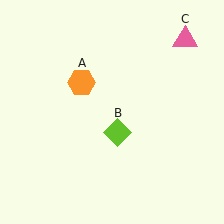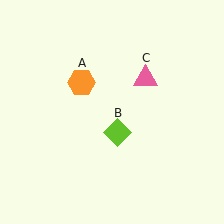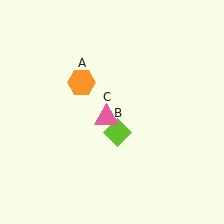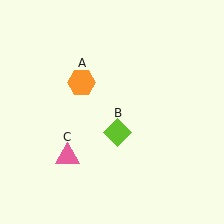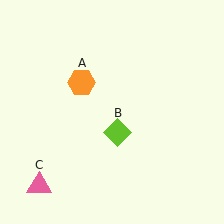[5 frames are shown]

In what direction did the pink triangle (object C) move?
The pink triangle (object C) moved down and to the left.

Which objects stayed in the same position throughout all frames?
Orange hexagon (object A) and lime diamond (object B) remained stationary.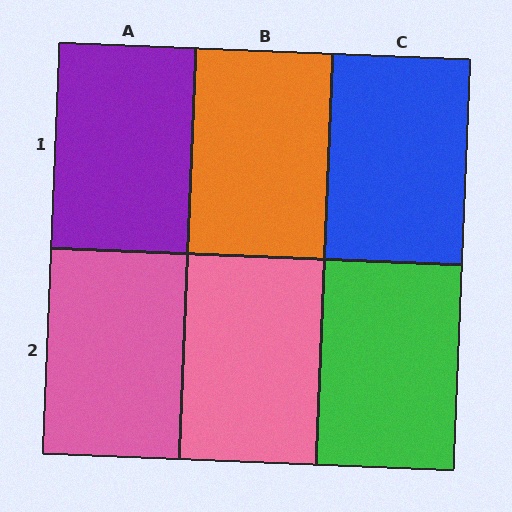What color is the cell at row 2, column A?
Pink.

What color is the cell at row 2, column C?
Green.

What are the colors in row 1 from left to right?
Purple, orange, blue.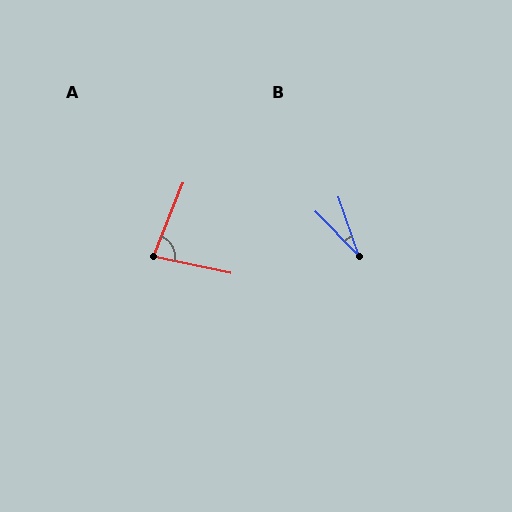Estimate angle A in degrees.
Approximately 80 degrees.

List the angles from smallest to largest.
B (25°), A (80°).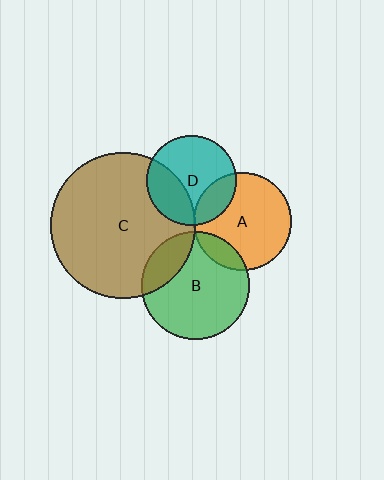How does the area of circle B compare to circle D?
Approximately 1.4 times.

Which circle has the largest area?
Circle C (brown).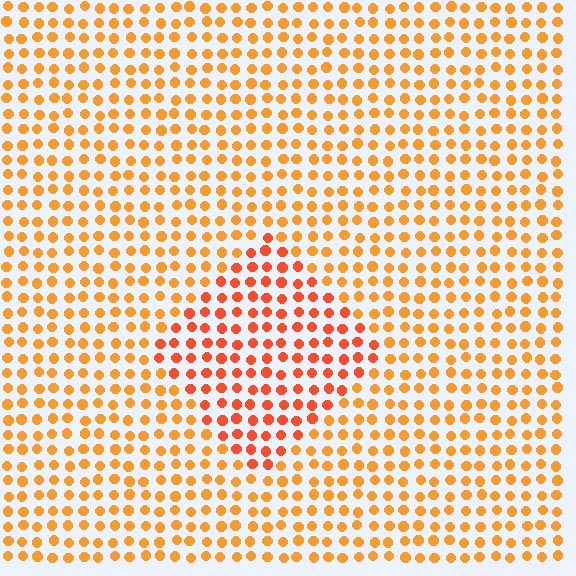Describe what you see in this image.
The image is filled with small orange elements in a uniform arrangement. A diamond-shaped region is visible where the elements are tinted to a slightly different hue, forming a subtle color boundary.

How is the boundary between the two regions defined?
The boundary is defined purely by a slight shift in hue (about 23 degrees). Spacing, size, and orientation are identical on both sides.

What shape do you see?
I see a diamond.